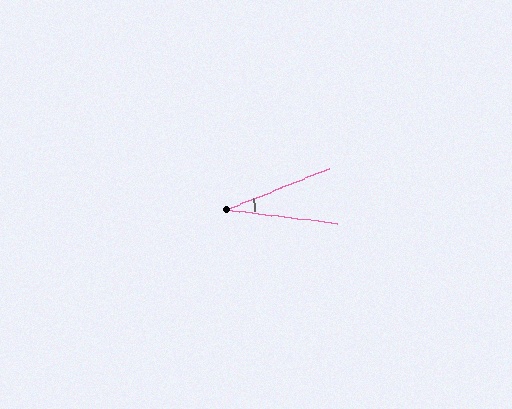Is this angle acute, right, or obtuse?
It is acute.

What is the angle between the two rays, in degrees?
Approximately 29 degrees.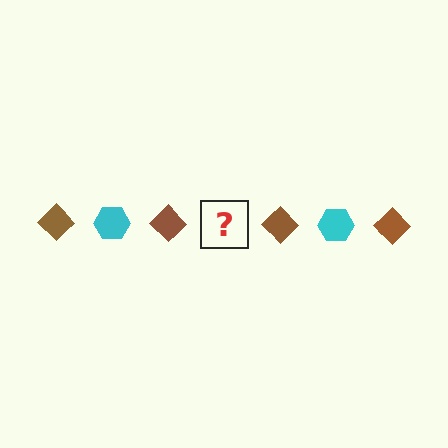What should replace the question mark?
The question mark should be replaced with a cyan hexagon.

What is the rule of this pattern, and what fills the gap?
The rule is that the pattern alternates between brown diamond and cyan hexagon. The gap should be filled with a cyan hexagon.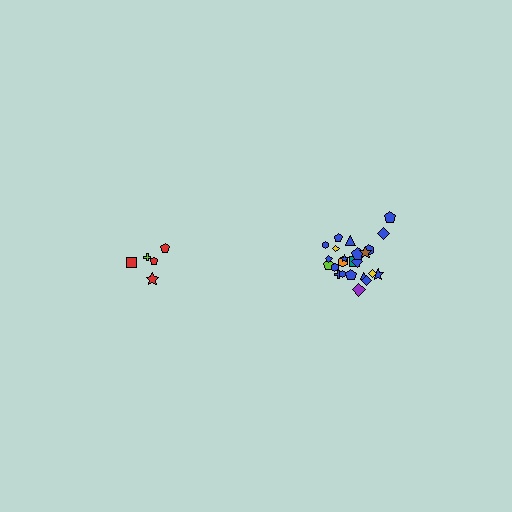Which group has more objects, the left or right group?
The right group.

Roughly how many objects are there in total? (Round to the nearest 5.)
Roughly 30 objects in total.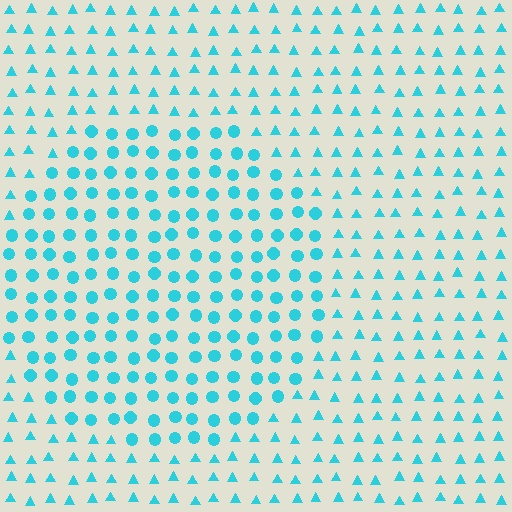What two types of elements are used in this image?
The image uses circles inside the circle region and triangles outside it.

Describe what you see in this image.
The image is filled with small cyan elements arranged in a uniform grid. A circle-shaped region contains circles, while the surrounding area contains triangles. The boundary is defined purely by the change in element shape.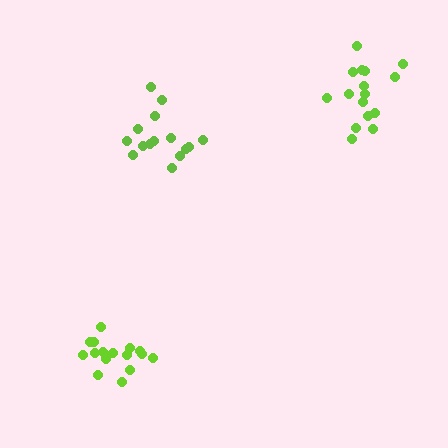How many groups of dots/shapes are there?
There are 3 groups.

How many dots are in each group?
Group 1: 17 dots, Group 2: 16 dots, Group 3: 16 dots (49 total).